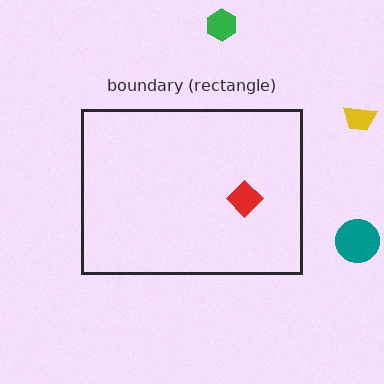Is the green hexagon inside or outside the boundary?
Outside.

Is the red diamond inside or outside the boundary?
Inside.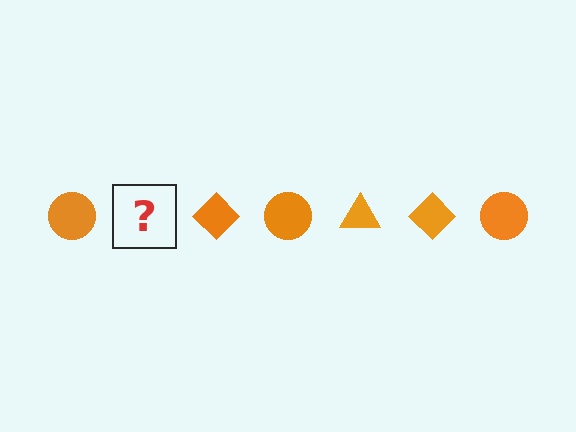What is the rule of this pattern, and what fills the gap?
The rule is that the pattern cycles through circle, triangle, diamond shapes in orange. The gap should be filled with an orange triangle.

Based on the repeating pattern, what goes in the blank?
The blank should be an orange triangle.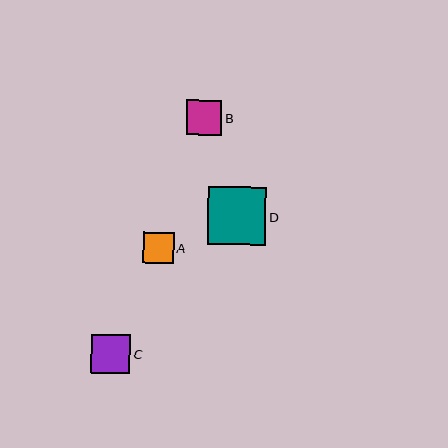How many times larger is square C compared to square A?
Square C is approximately 1.3 times the size of square A.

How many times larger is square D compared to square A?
Square D is approximately 1.9 times the size of square A.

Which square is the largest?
Square D is the largest with a size of approximately 58 pixels.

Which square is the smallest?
Square A is the smallest with a size of approximately 31 pixels.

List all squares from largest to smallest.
From largest to smallest: D, C, B, A.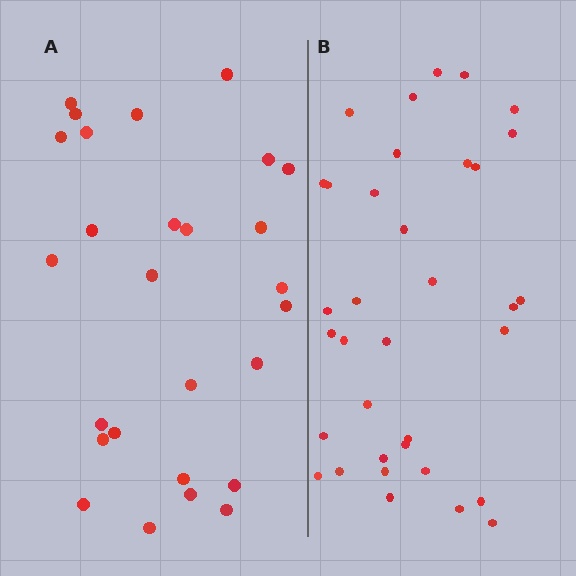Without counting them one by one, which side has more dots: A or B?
Region B (the right region) has more dots.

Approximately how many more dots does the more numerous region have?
Region B has roughly 8 or so more dots than region A.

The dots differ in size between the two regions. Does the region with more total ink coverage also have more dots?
No. Region A has more total ink coverage because its dots are larger, but region B actually contains more individual dots. Total area can be misleading — the number of items is what matters here.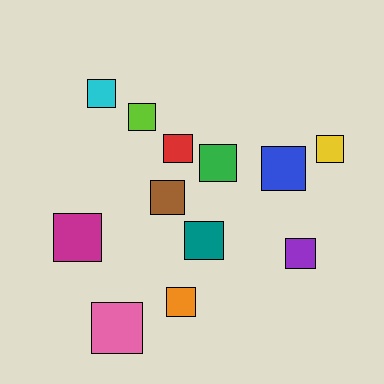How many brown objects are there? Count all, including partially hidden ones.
There is 1 brown object.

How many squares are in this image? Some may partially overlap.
There are 12 squares.